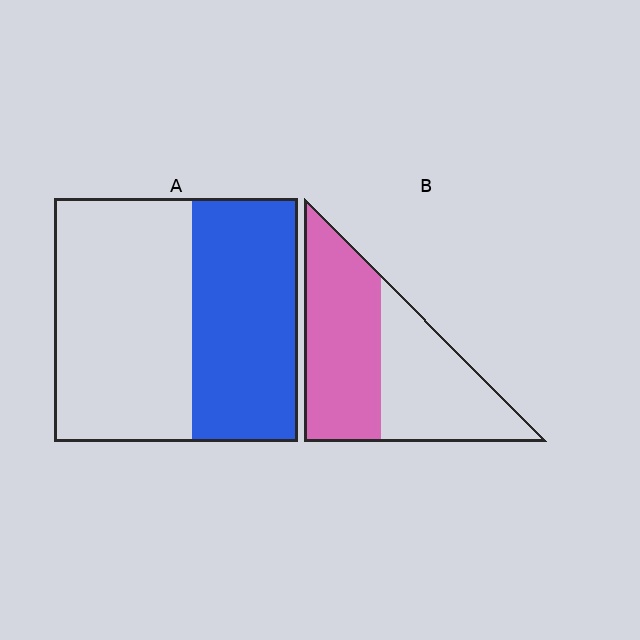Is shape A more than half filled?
No.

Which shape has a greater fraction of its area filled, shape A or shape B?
Shape B.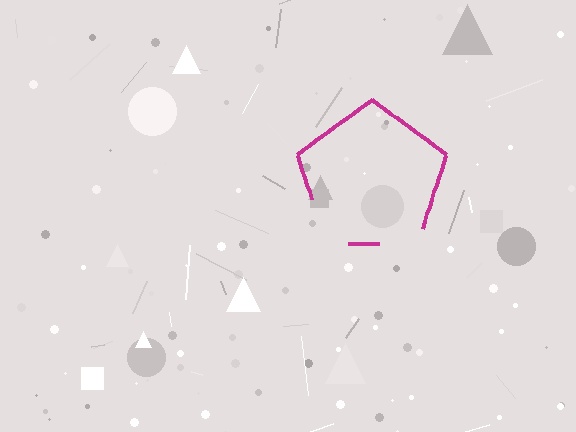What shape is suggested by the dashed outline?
The dashed outline suggests a pentagon.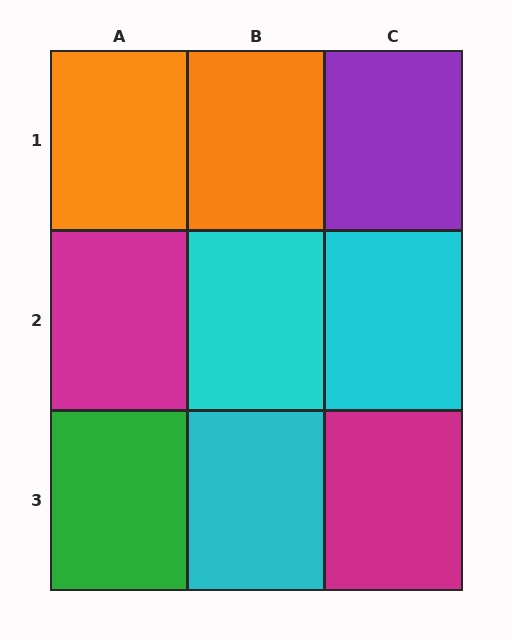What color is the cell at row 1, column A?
Orange.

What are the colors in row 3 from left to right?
Green, cyan, magenta.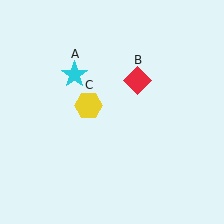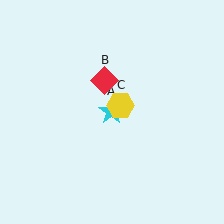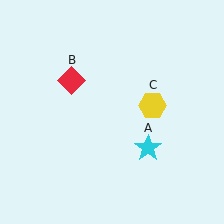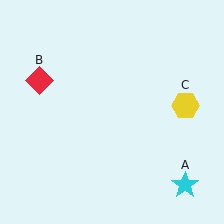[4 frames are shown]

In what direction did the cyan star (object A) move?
The cyan star (object A) moved down and to the right.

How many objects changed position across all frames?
3 objects changed position: cyan star (object A), red diamond (object B), yellow hexagon (object C).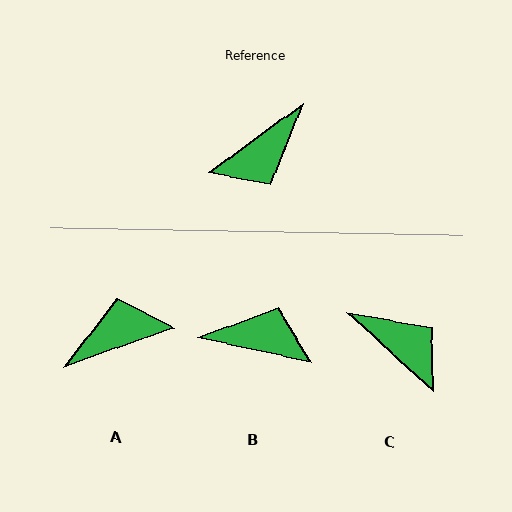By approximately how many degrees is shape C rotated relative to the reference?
Approximately 102 degrees counter-clockwise.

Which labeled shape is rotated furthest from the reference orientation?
A, about 163 degrees away.